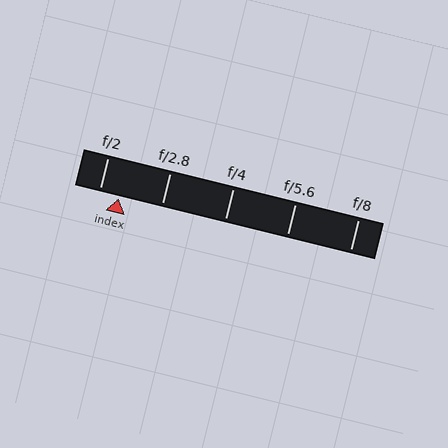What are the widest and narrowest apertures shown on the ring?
The widest aperture shown is f/2 and the narrowest is f/8.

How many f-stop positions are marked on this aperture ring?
There are 5 f-stop positions marked.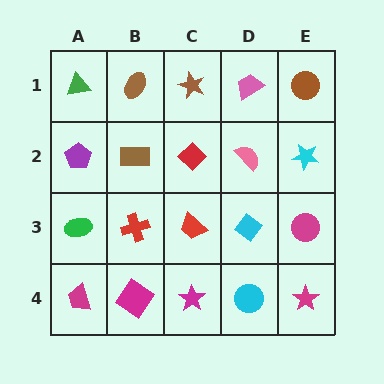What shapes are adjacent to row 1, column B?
A brown rectangle (row 2, column B), a green triangle (row 1, column A), a brown star (row 1, column C).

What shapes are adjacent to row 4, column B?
A red cross (row 3, column B), a magenta trapezoid (row 4, column A), a magenta star (row 4, column C).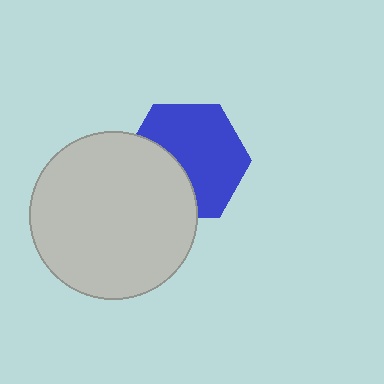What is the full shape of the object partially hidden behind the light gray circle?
The partially hidden object is a blue hexagon.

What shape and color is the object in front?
The object in front is a light gray circle.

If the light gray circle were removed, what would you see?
You would see the complete blue hexagon.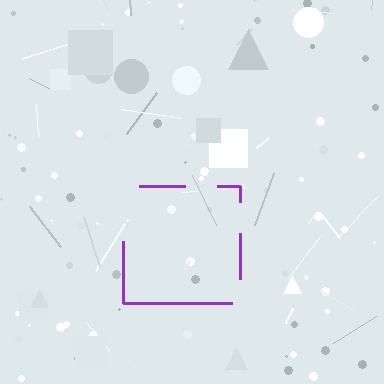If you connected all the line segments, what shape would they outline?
They would outline a square.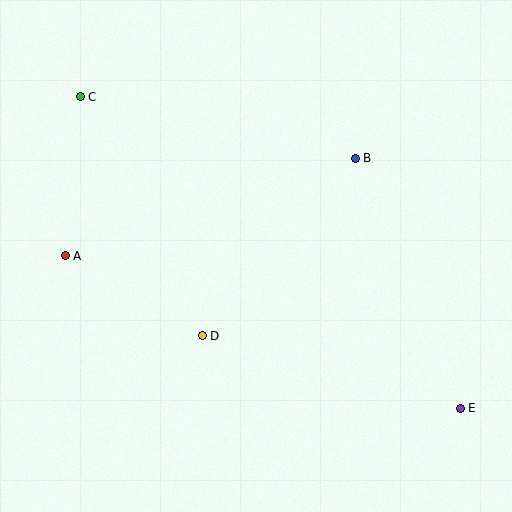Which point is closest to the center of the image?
Point D at (202, 336) is closest to the center.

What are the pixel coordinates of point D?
Point D is at (202, 336).